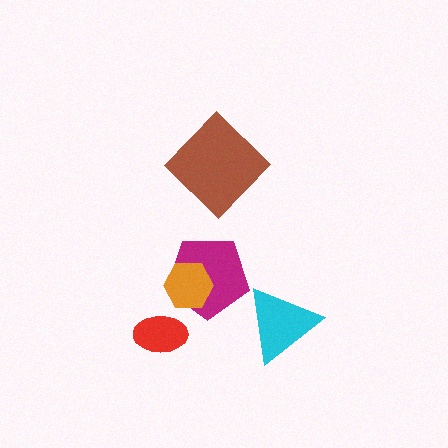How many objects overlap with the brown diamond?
0 objects overlap with the brown diamond.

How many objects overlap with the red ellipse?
0 objects overlap with the red ellipse.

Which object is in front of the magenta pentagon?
The orange hexagon is in front of the magenta pentagon.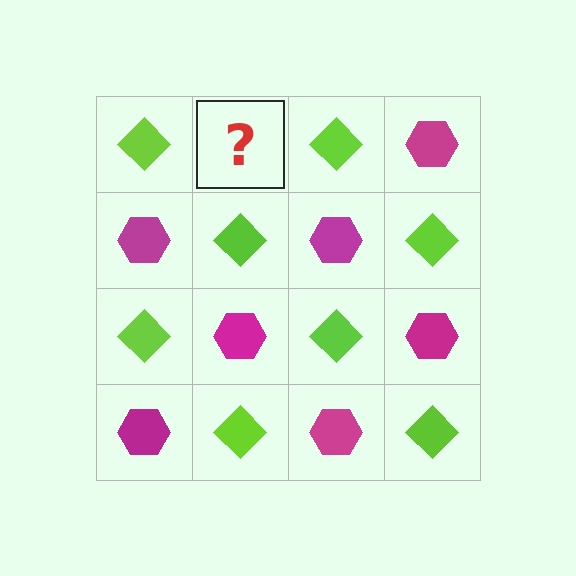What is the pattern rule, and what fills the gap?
The rule is that it alternates lime diamond and magenta hexagon in a checkerboard pattern. The gap should be filled with a magenta hexagon.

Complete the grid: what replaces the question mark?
The question mark should be replaced with a magenta hexagon.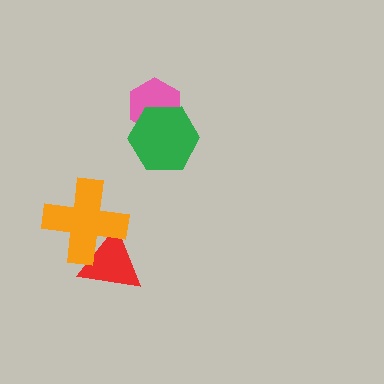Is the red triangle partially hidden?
Yes, it is partially covered by another shape.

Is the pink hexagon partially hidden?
Yes, it is partially covered by another shape.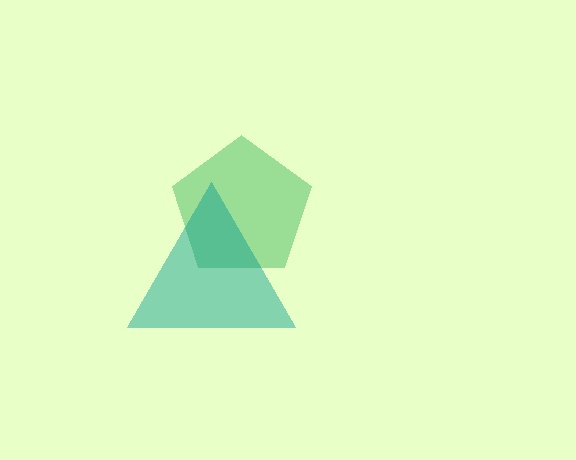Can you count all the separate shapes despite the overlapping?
Yes, there are 2 separate shapes.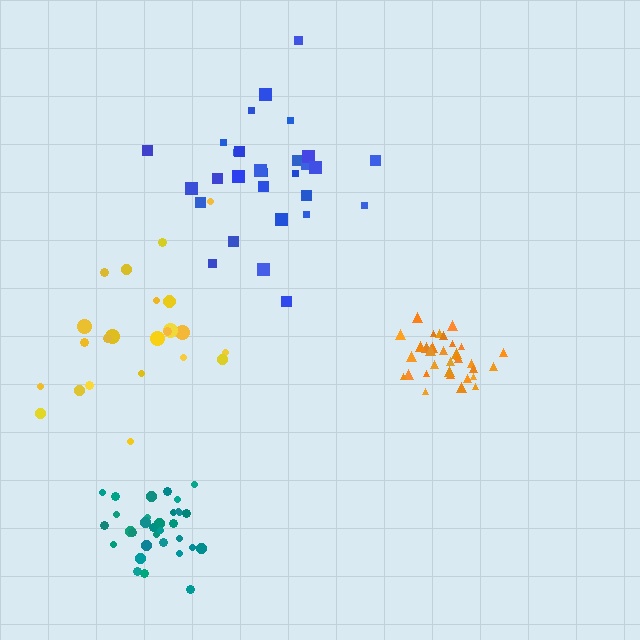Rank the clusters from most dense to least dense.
orange, teal, yellow, blue.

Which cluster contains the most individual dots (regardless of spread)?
Orange (33).